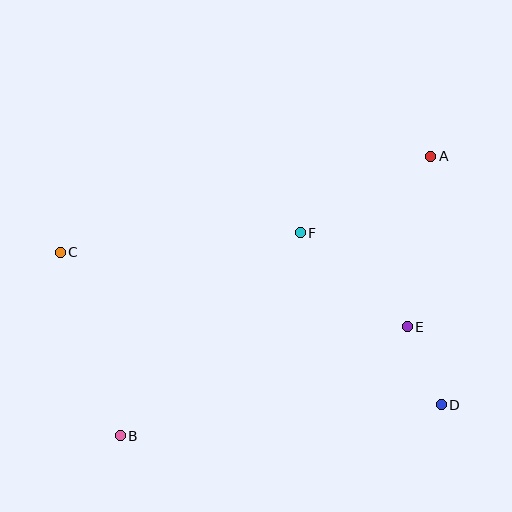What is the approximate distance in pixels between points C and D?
The distance between C and D is approximately 410 pixels.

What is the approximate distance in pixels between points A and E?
The distance between A and E is approximately 172 pixels.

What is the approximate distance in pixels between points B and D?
The distance between B and D is approximately 322 pixels.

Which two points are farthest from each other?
Points A and B are farthest from each other.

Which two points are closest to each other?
Points D and E are closest to each other.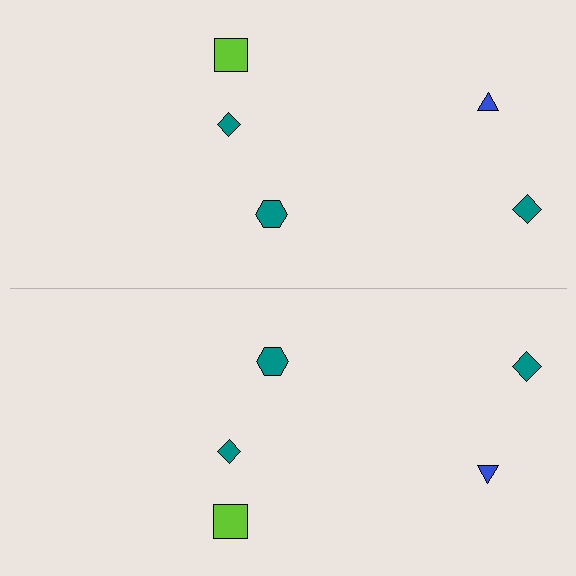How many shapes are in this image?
There are 10 shapes in this image.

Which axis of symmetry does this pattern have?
The pattern has a horizontal axis of symmetry running through the center of the image.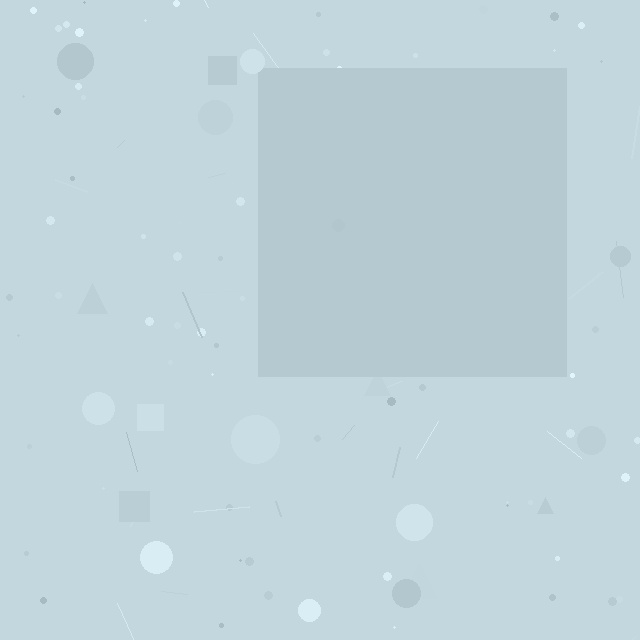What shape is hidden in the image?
A square is hidden in the image.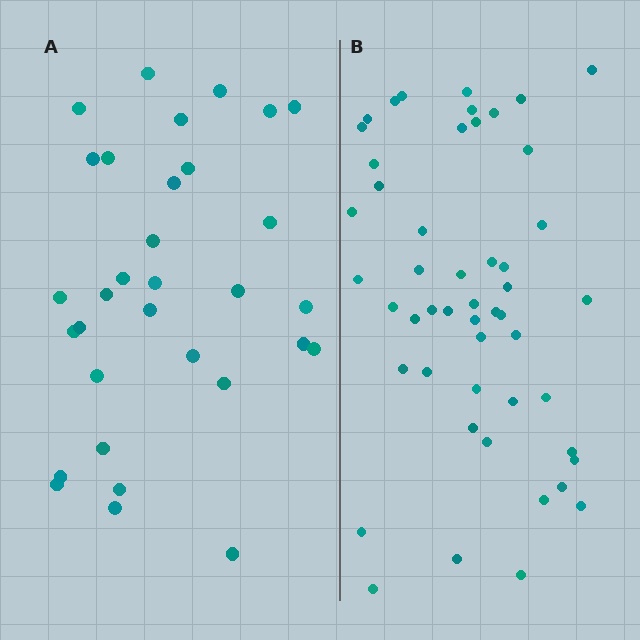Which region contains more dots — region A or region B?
Region B (the right region) has more dots.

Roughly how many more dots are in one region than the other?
Region B has approximately 20 more dots than region A.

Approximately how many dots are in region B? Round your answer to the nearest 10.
About 50 dots.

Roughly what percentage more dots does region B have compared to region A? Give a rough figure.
About 55% more.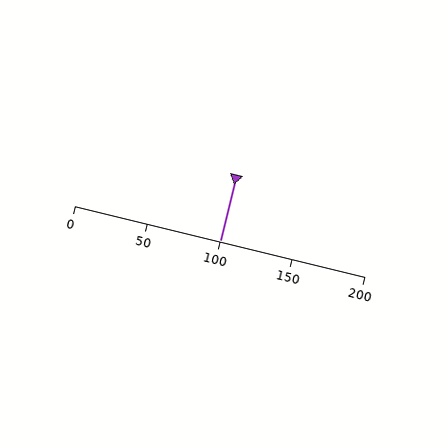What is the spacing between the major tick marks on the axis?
The major ticks are spaced 50 apart.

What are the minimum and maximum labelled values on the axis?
The axis runs from 0 to 200.